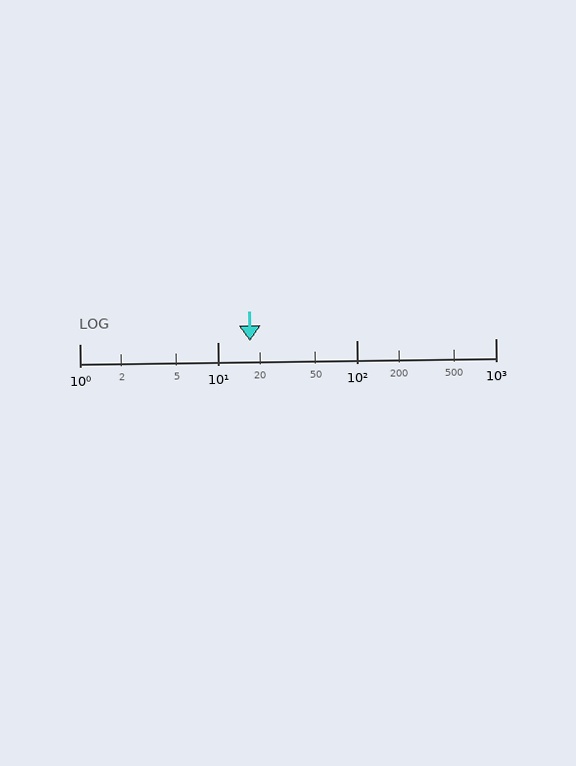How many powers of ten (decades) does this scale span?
The scale spans 3 decades, from 1 to 1000.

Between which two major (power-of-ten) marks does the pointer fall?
The pointer is between 10 and 100.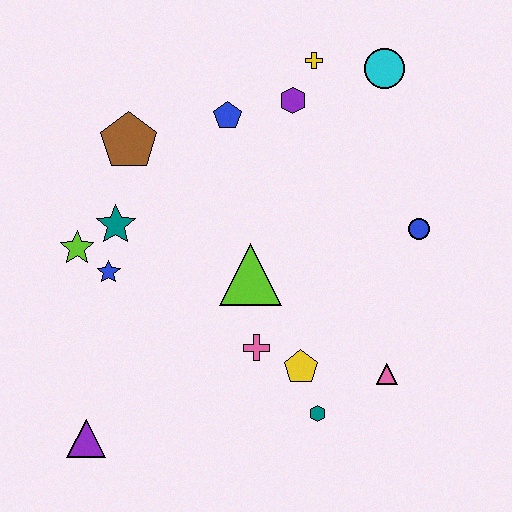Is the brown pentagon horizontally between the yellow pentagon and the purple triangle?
Yes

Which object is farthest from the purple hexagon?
The purple triangle is farthest from the purple hexagon.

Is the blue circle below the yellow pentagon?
No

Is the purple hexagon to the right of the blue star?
Yes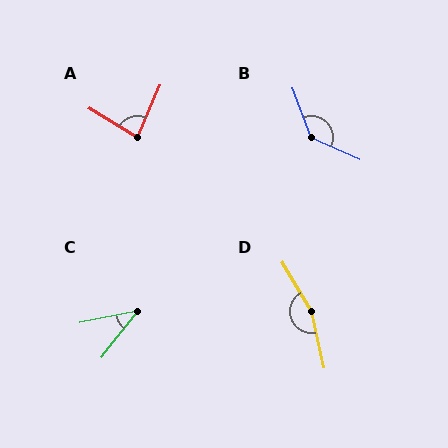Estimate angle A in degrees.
Approximately 82 degrees.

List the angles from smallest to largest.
C (40°), A (82°), B (134°), D (162°).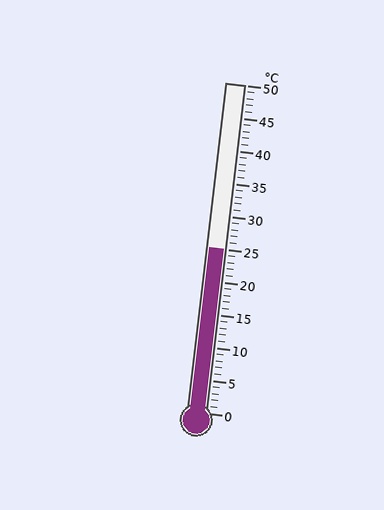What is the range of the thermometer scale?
The thermometer scale ranges from 0°C to 50°C.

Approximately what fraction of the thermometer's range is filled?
The thermometer is filled to approximately 50% of its range.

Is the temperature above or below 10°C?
The temperature is above 10°C.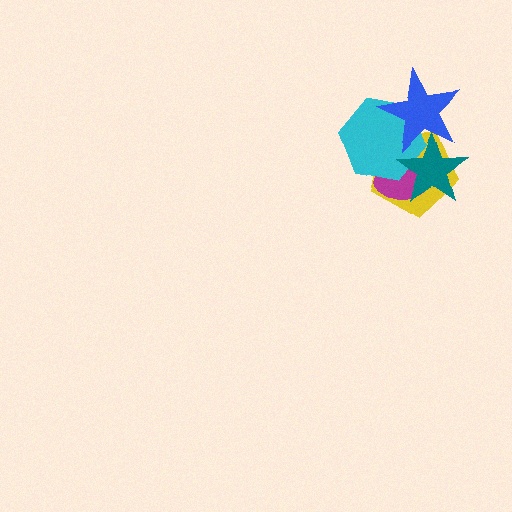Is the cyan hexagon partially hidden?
Yes, it is partially covered by another shape.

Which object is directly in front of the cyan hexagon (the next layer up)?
The blue star is directly in front of the cyan hexagon.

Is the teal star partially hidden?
No, no other shape covers it.